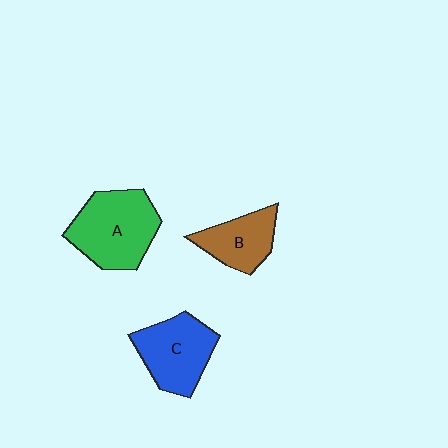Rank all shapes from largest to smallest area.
From largest to smallest: A (green), C (blue), B (brown).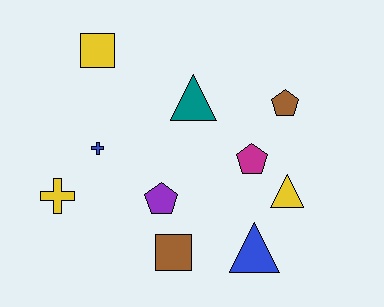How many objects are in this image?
There are 10 objects.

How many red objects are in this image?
There are no red objects.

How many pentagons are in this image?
There are 3 pentagons.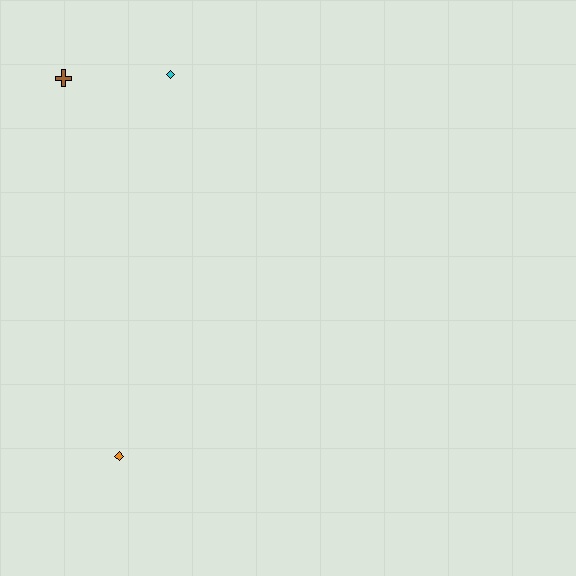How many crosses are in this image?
There is 1 cross.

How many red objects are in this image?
There are no red objects.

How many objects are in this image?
There are 3 objects.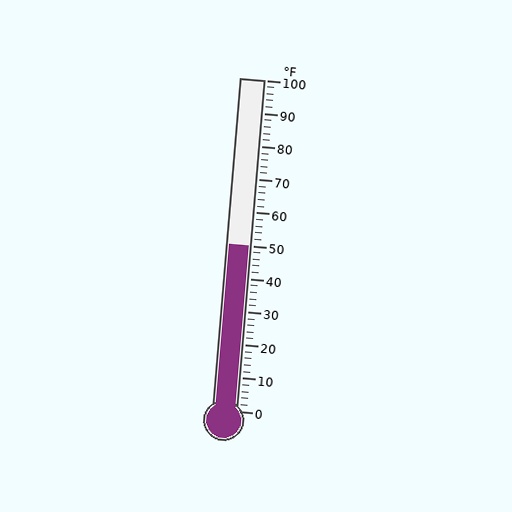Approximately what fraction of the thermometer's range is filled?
The thermometer is filled to approximately 50% of its range.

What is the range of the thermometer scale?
The thermometer scale ranges from 0°F to 100°F.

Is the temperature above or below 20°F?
The temperature is above 20°F.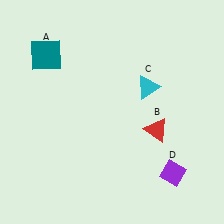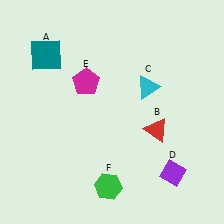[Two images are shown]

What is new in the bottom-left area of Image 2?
A green hexagon (F) was added in the bottom-left area of Image 2.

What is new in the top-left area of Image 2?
A magenta pentagon (E) was added in the top-left area of Image 2.